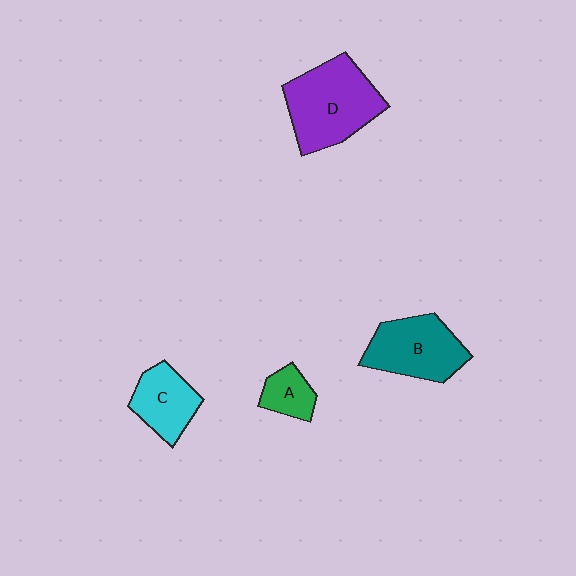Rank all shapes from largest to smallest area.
From largest to smallest: D (purple), B (teal), C (cyan), A (green).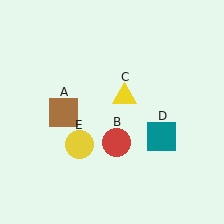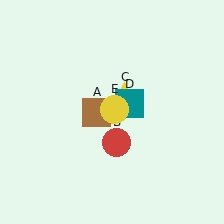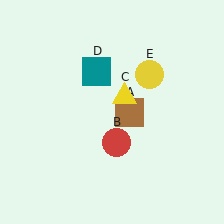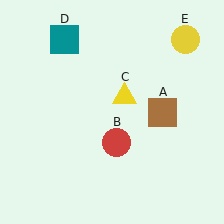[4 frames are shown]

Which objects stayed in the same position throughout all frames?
Red circle (object B) and yellow triangle (object C) remained stationary.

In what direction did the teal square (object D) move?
The teal square (object D) moved up and to the left.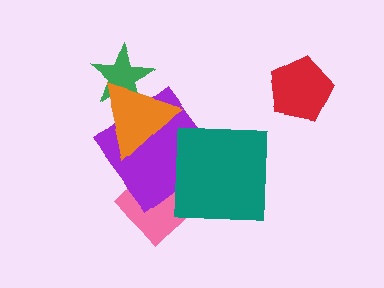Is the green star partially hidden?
Yes, it is partially covered by another shape.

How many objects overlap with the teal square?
2 objects overlap with the teal square.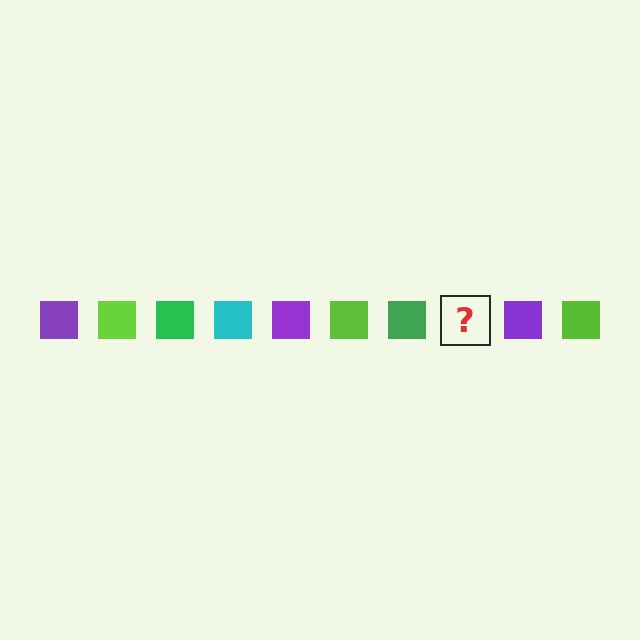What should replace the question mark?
The question mark should be replaced with a cyan square.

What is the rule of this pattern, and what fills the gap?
The rule is that the pattern cycles through purple, lime, green, cyan squares. The gap should be filled with a cyan square.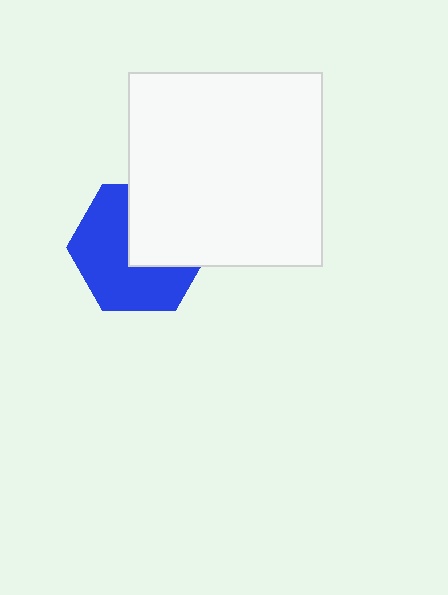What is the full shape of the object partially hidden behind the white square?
The partially hidden object is a blue hexagon.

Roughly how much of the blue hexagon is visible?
About half of it is visible (roughly 58%).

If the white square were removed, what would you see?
You would see the complete blue hexagon.